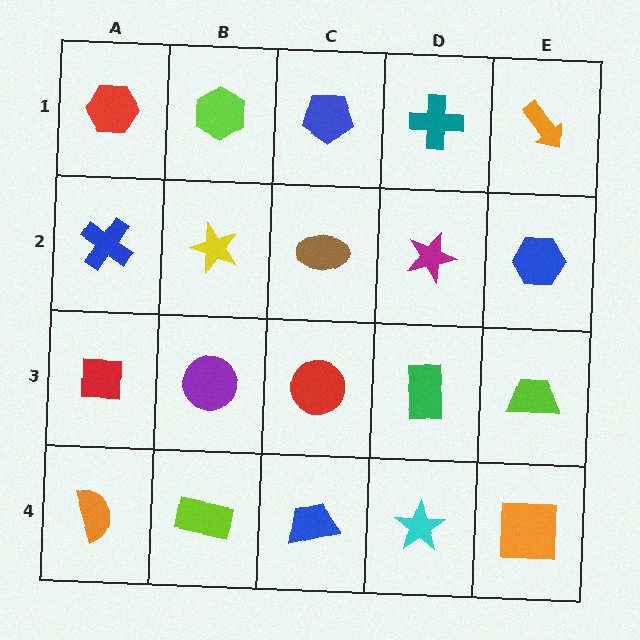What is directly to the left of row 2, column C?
A yellow star.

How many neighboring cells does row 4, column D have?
3.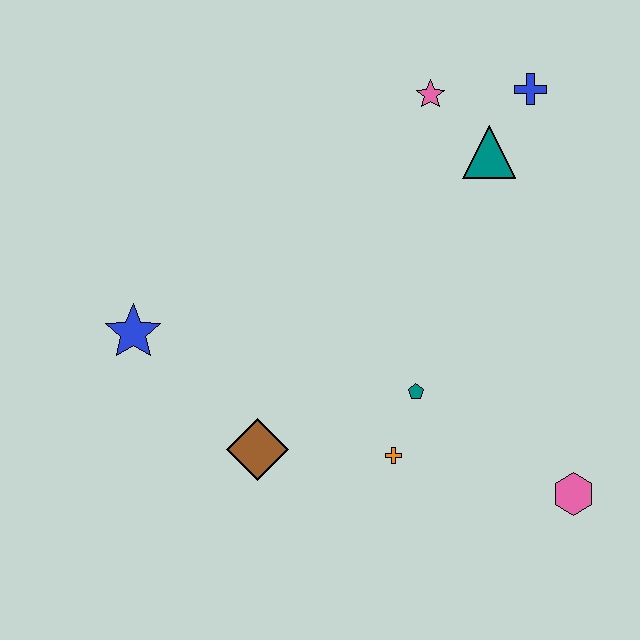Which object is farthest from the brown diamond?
The blue cross is farthest from the brown diamond.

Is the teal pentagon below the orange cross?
No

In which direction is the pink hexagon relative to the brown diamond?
The pink hexagon is to the right of the brown diamond.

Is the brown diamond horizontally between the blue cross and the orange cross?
No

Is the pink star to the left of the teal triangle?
Yes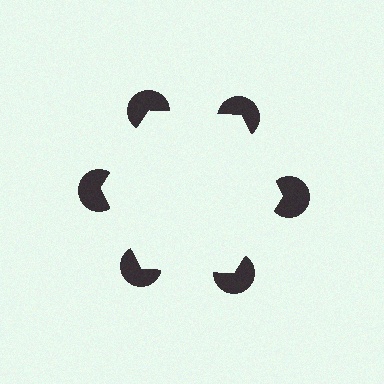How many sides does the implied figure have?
6 sides.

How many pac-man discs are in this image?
There are 6 — one at each vertex of the illusory hexagon.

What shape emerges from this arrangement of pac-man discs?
An illusory hexagon — its edges are inferred from the aligned wedge cuts in the pac-man discs, not physically drawn.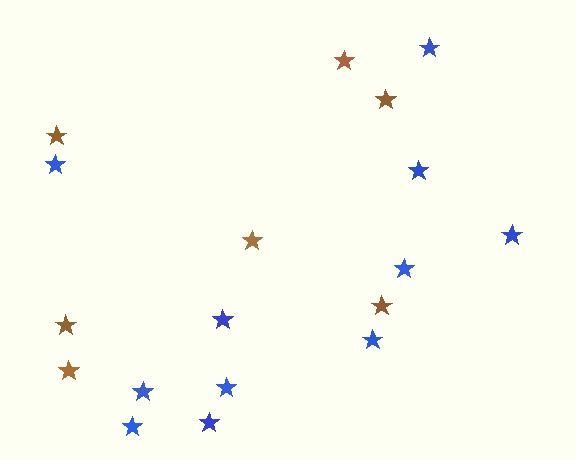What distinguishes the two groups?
There are 2 groups: one group of brown stars (7) and one group of blue stars (11).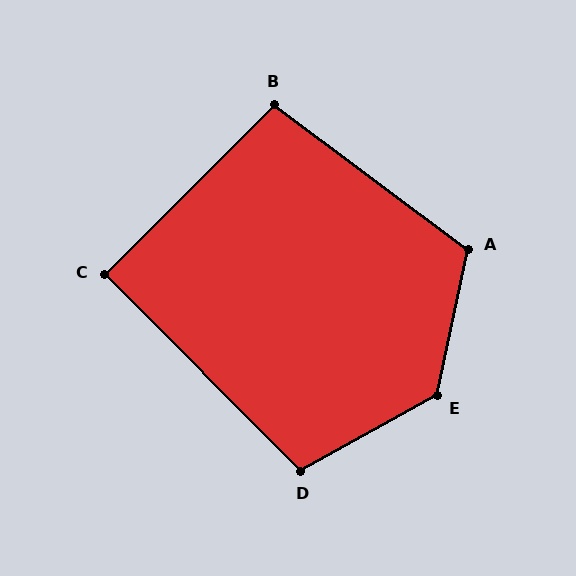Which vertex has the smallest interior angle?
C, at approximately 90 degrees.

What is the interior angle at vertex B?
Approximately 98 degrees (obtuse).